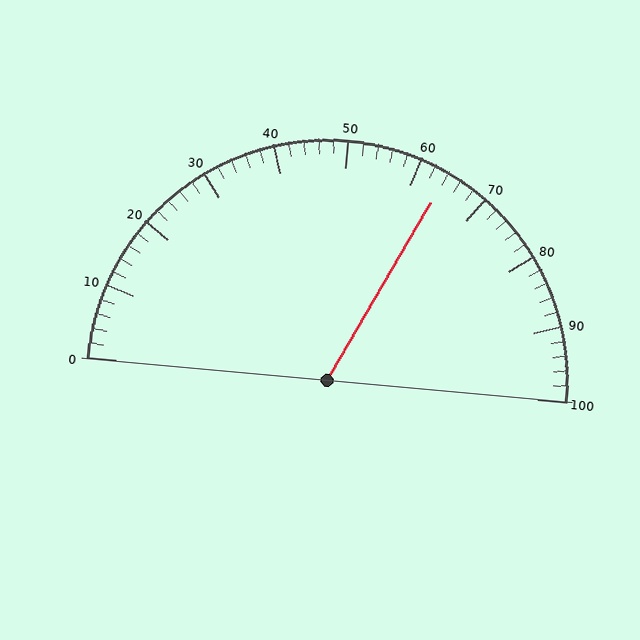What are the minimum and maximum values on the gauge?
The gauge ranges from 0 to 100.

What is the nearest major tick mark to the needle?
The nearest major tick mark is 60.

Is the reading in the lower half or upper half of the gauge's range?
The reading is in the upper half of the range (0 to 100).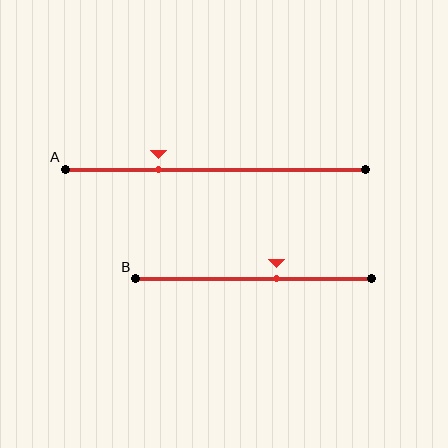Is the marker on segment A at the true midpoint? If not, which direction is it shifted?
No, the marker on segment A is shifted to the left by about 19% of the segment length.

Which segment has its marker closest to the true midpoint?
Segment B has its marker closest to the true midpoint.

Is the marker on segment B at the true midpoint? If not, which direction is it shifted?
No, the marker on segment B is shifted to the right by about 9% of the segment length.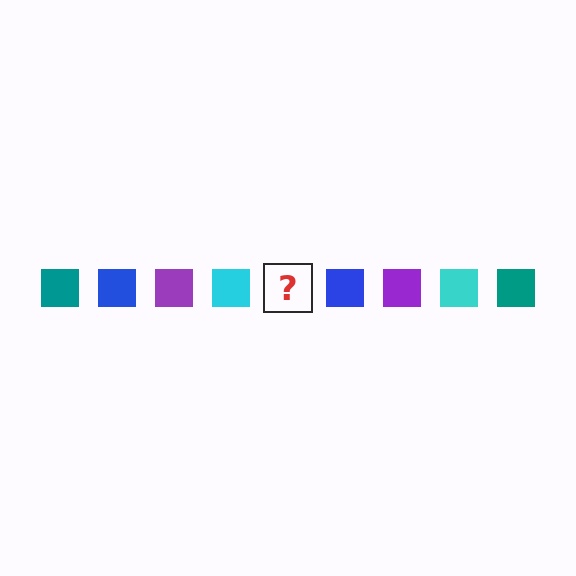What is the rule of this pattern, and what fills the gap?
The rule is that the pattern cycles through teal, blue, purple, cyan squares. The gap should be filled with a teal square.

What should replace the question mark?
The question mark should be replaced with a teal square.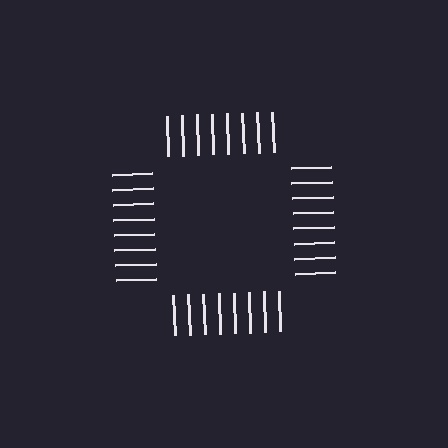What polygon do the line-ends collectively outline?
An illusory square — the line segments terminate on its edges but no continuous stroke is drawn.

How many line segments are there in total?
32 — 8 along each of the 4 edges.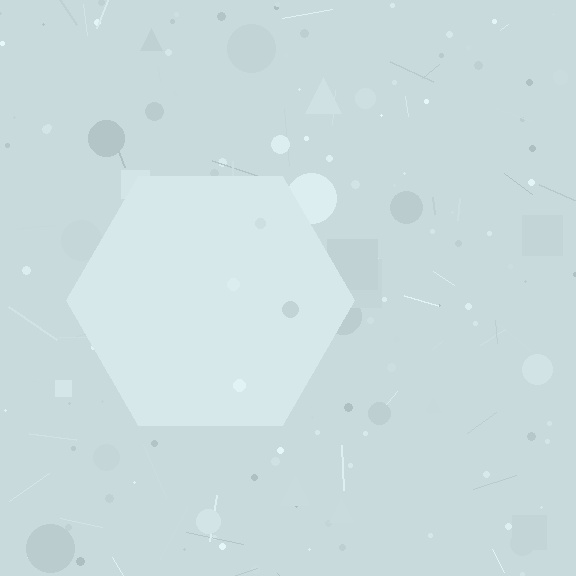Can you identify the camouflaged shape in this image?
The camouflaged shape is a hexagon.